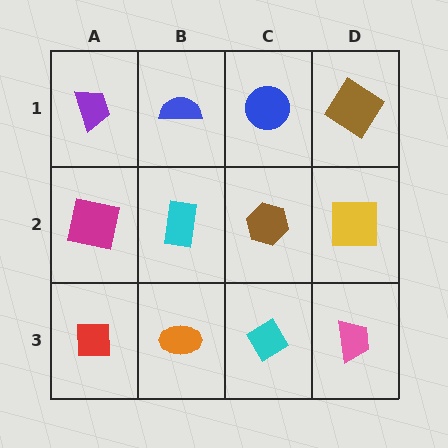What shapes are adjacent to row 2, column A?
A purple trapezoid (row 1, column A), a red square (row 3, column A), a cyan rectangle (row 2, column B).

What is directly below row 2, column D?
A pink trapezoid.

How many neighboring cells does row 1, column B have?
3.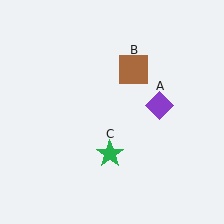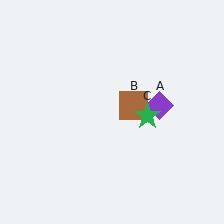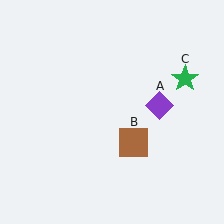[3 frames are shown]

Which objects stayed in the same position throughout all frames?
Purple diamond (object A) remained stationary.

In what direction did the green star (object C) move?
The green star (object C) moved up and to the right.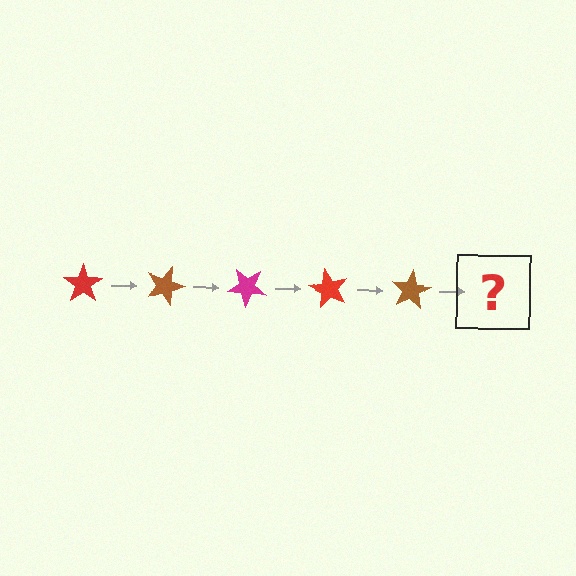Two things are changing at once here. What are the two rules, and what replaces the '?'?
The two rules are that it rotates 20 degrees each step and the color cycles through red, brown, and magenta. The '?' should be a magenta star, rotated 100 degrees from the start.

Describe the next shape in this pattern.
It should be a magenta star, rotated 100 degrees from the start.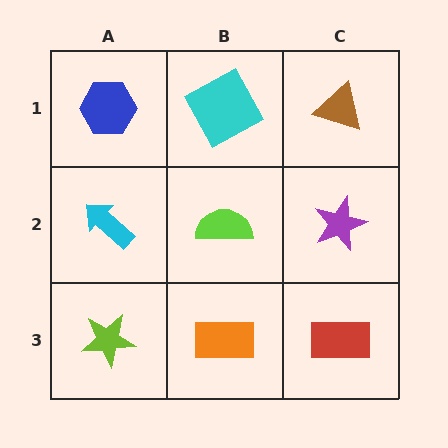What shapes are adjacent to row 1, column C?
A purple star (row 2, column C), a cyan square (row 1, column B).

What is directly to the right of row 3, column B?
A red rectangle.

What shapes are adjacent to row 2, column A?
A blue hexagon (row 1, column A), a lime star (row 3, column A), a lime semicircle (row 2, column B).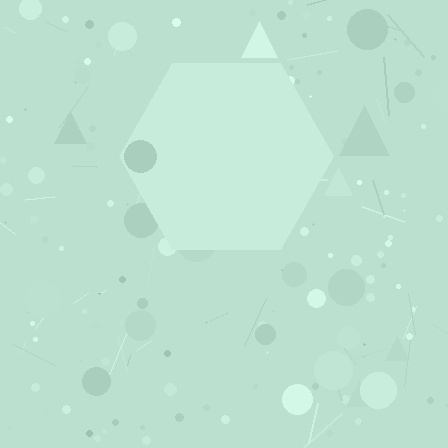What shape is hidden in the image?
A hexagon is hidden in the image.